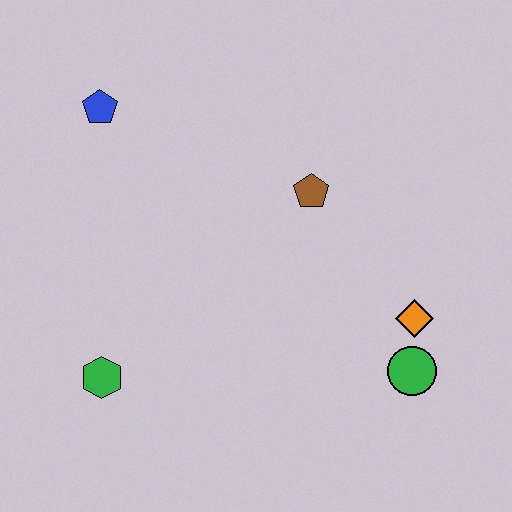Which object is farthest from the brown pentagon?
The green hexagon is farthest from the brown pentagon.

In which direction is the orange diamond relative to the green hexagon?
The orange diamond is to the right of the green hexagon.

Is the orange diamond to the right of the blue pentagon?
Yes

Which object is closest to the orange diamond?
The green circle is closest to the orange diamond.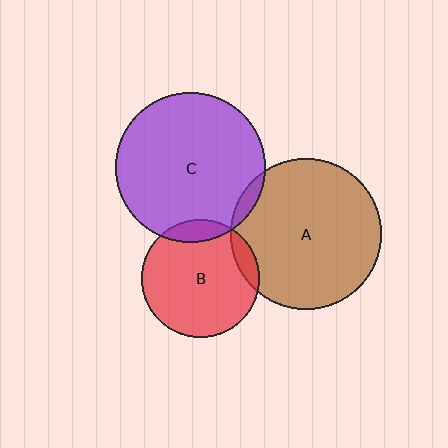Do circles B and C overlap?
Yes.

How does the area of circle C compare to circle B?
Approximately 1.6 times.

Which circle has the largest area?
Circle A (brown).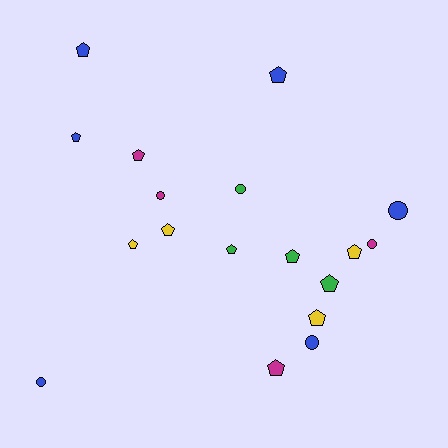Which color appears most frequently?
Blue, with 6 objects.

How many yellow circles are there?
There are no yellow circles.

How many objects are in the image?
There are 18 objects.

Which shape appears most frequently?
Pentagon, with 12 objects.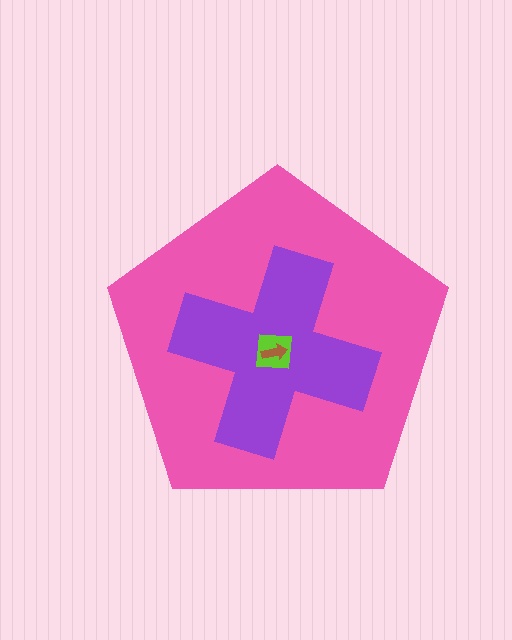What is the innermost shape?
The brown arrow.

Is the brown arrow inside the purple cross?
Yes.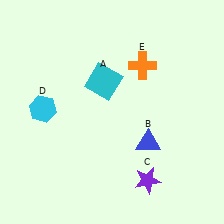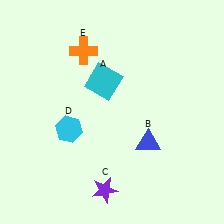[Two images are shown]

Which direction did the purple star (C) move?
The purple star (C) moved left.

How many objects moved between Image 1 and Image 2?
3 objects moved between the two images.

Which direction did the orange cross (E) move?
The orange cross (E) moved left.